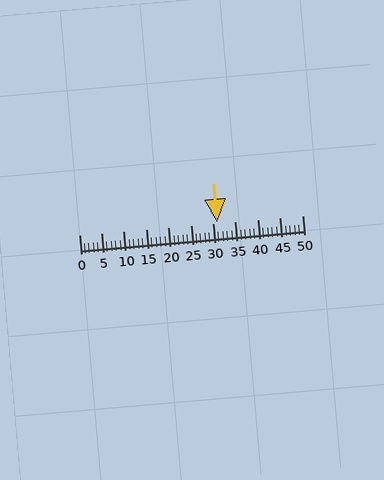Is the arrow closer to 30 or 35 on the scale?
The arrow is closer to 30.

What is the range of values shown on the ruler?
The ruler shows values from 0 to 50.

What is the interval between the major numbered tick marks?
The major tick marks are spaced 5 units apart.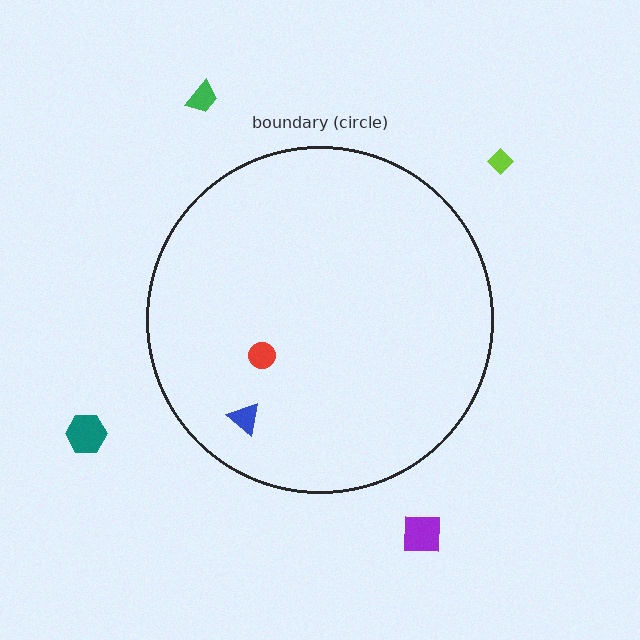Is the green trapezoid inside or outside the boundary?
Outside.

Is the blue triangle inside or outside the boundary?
Inside.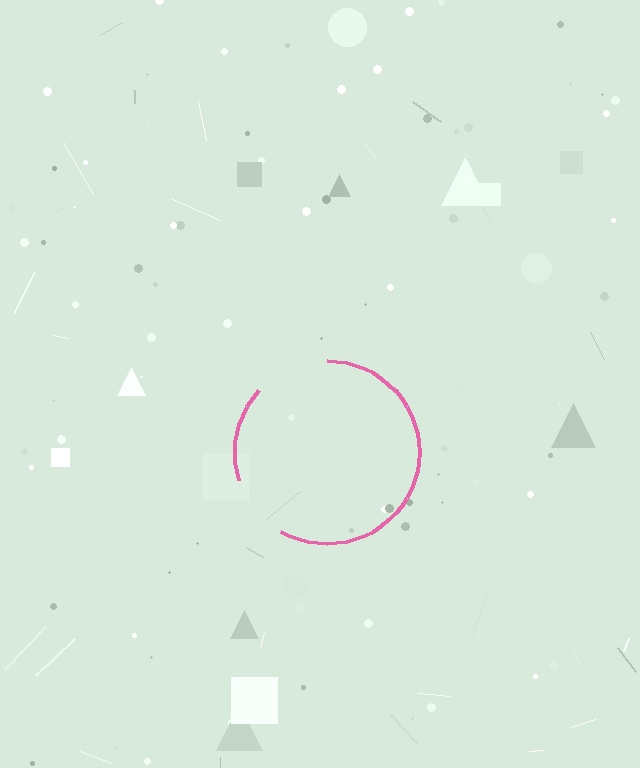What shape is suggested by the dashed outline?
The dashed outline suggests a circle.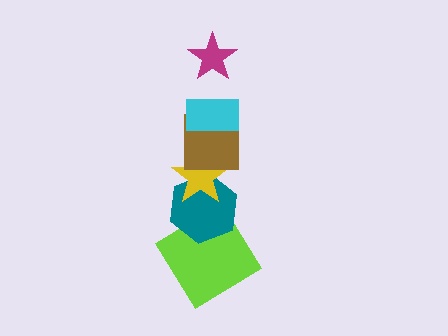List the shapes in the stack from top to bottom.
From top to bottom: the magenta star, the cyan rectangle, the brown square, the yellow star, the teal hexagon, the lime diamond.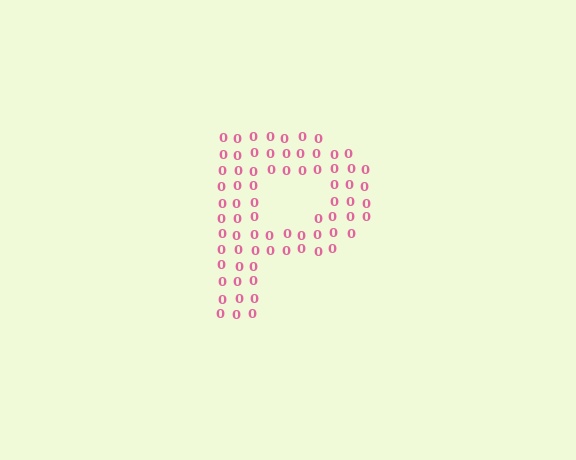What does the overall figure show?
The overall figure shows the letter P.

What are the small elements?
The small elements are digit 0's.